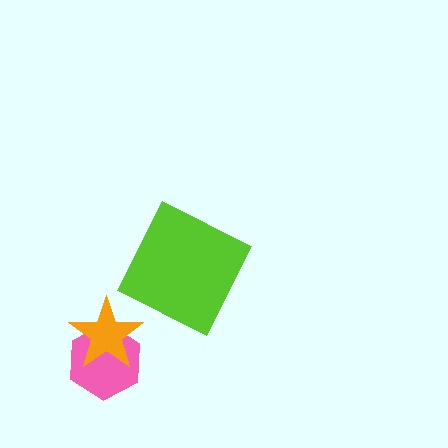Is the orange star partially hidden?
No, no other shape covers it.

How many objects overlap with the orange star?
1 object overlaps with the orange star.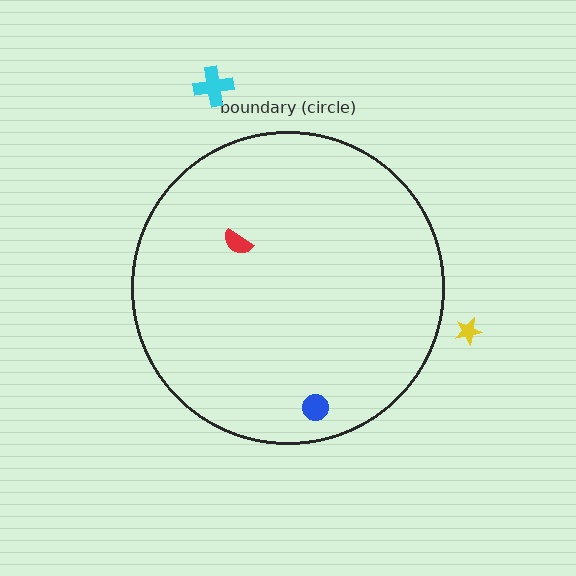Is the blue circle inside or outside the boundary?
Inside.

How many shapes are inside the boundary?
2 inside, 2 outside.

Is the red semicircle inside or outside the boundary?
Inside.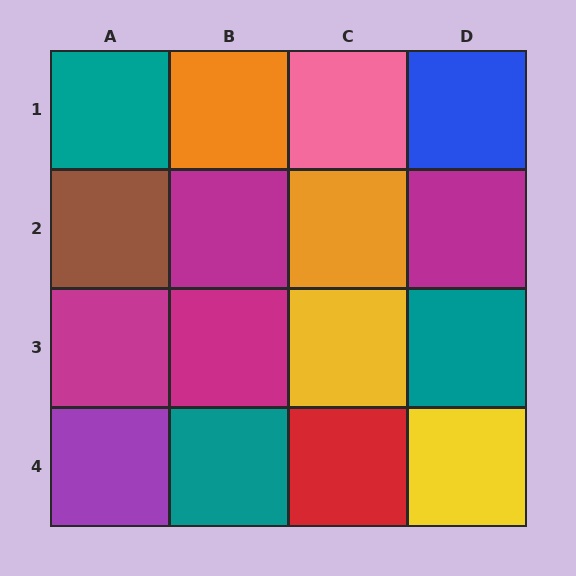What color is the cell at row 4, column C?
Red.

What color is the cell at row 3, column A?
Magenta.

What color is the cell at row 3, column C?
Yellow.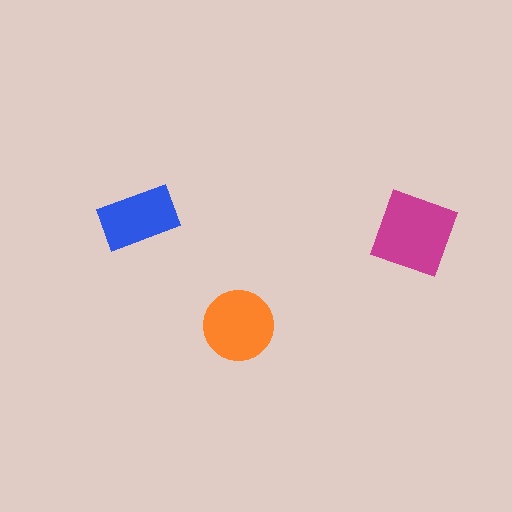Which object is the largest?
The magenta diamond.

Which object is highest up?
The blue rectangle is topmost.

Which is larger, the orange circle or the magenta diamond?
The magenta diamond.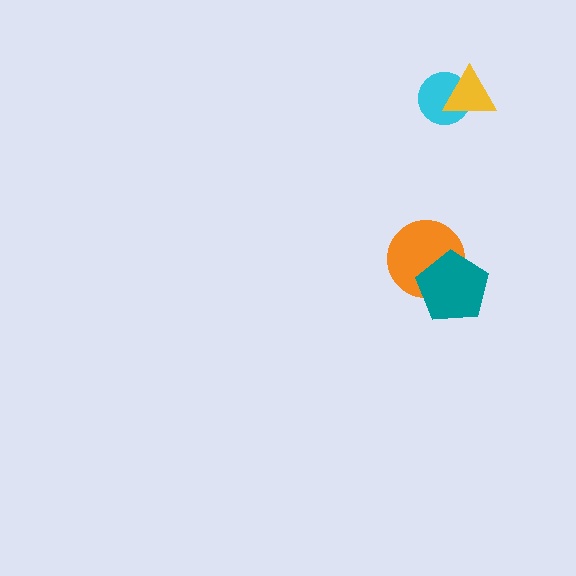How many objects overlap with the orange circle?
1 object overlaps with the orange circle.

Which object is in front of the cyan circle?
The yellow triangle is in front of the cyan circle.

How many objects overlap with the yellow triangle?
1 object overlaps with the yellow triangle.